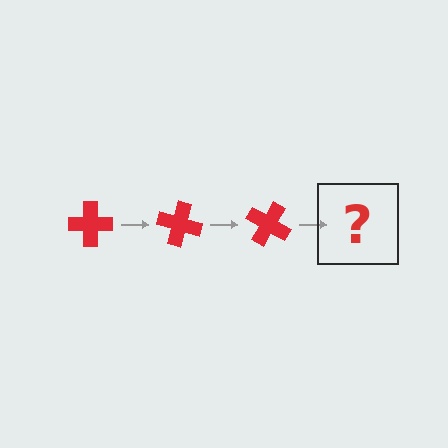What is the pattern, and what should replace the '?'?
The pattern is that the cross rotates 15 degrees each step. The '?' should be a red cross rotated 45 degrees.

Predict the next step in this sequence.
The next step is a red cross rotated 45 degrees.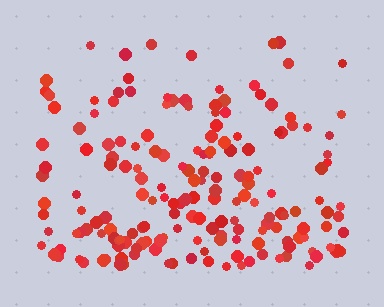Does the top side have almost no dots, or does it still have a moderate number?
Still a moderate number, just noticeably fewer than the bottom.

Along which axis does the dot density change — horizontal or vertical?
Vertical.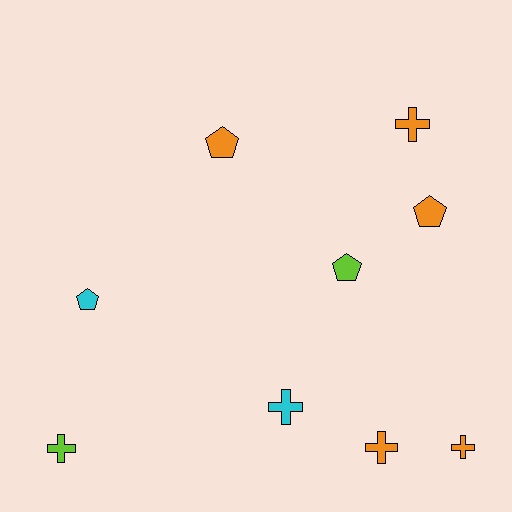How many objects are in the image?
There are 9 objects.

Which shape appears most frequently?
Cross, with 5 objects.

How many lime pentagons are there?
There is 1 lime pentagon.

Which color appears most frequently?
Orange, with 5 objects.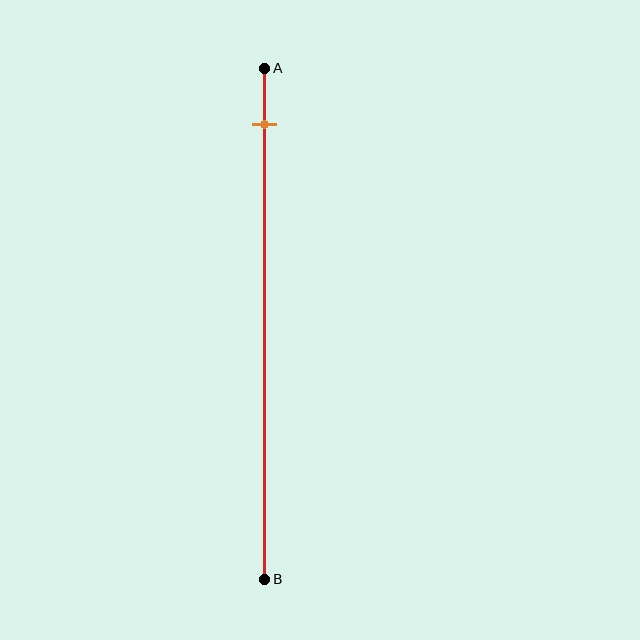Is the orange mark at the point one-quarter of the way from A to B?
No, the mark is at about 10% from A, not at the 25% one-quarter point.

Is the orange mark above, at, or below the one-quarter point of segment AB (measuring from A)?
The orange mark is above the one-quarter point of segment AB.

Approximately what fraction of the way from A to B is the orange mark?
The orange mark is approximately 10% of the way from A to B.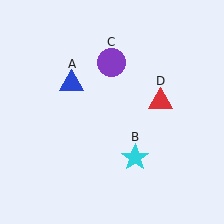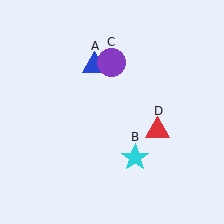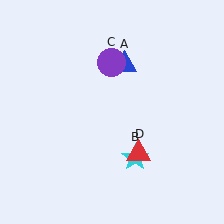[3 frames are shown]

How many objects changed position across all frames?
2 objects changed position: blue triangle (object A), red triangle (object D).